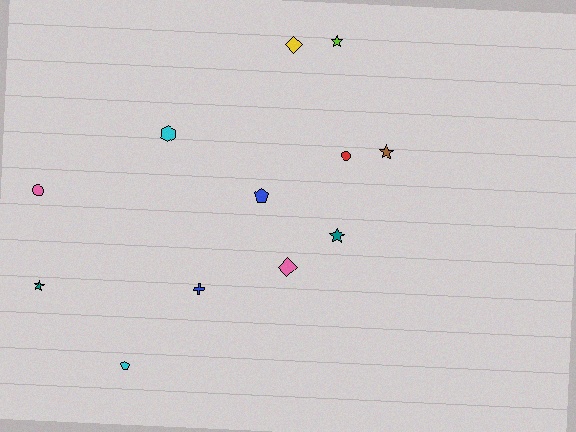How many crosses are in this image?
There is 1 cross.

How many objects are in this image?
There are 12 objects.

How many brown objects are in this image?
There is 1 brown object.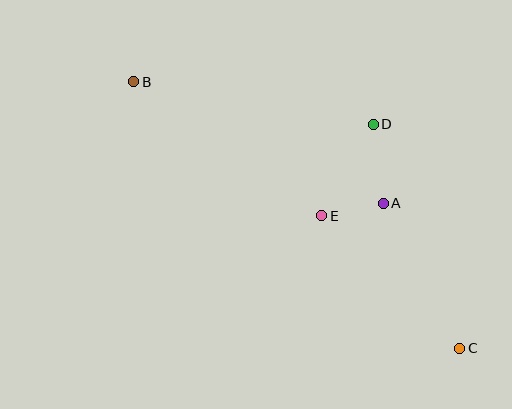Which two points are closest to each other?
Points A and E are closest to each other.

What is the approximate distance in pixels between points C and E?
The distance between C and E is approximately 191 pixels.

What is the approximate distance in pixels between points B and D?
The distance between B and D is approximately 244 pixels.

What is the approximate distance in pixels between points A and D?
The distance between A and D is approximately 80 pixels.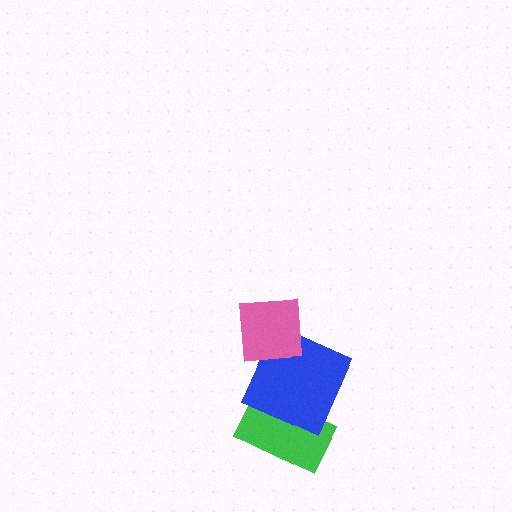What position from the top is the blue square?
The blue square is 2nd from the top.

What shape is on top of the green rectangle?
The blue square is on top of the green rectangle.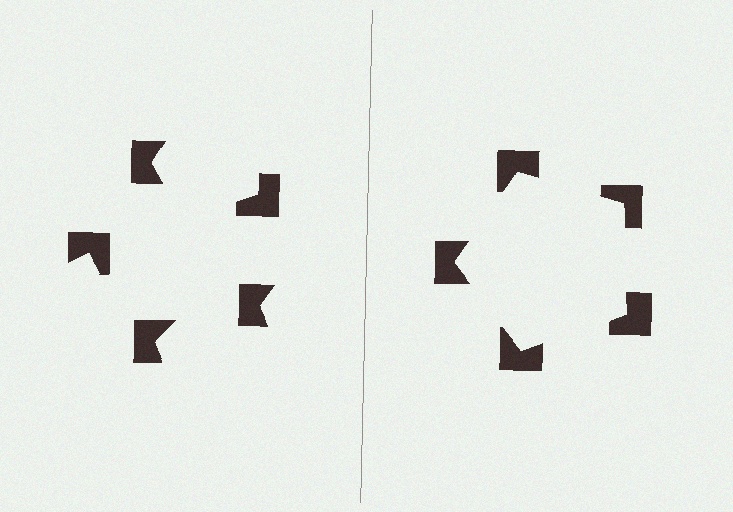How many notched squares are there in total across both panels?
10 — 5 on each side.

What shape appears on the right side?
An illusory pentagon.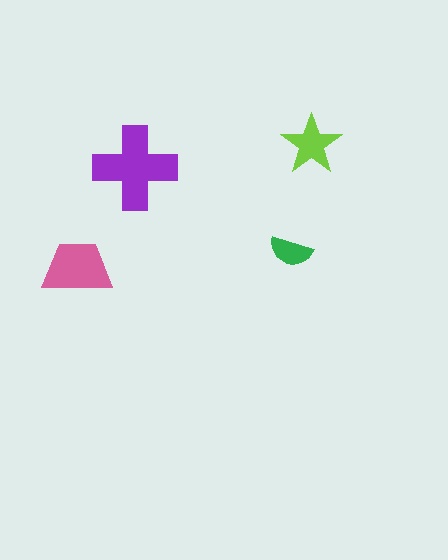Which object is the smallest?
The green semicircle.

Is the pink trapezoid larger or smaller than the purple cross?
Smaller.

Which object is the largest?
The purple cross.